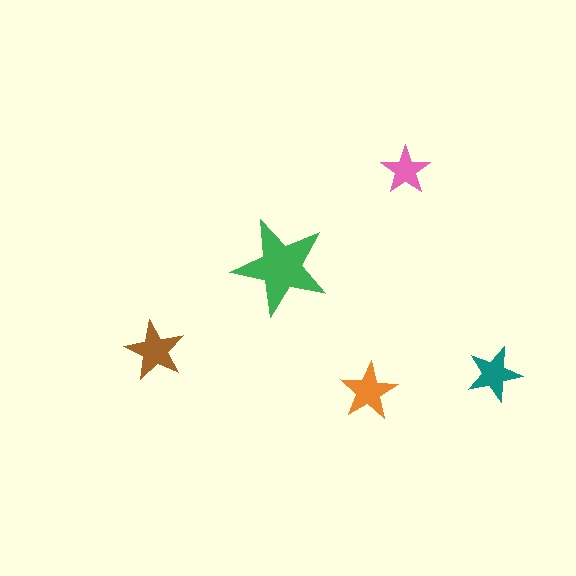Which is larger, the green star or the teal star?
The green one.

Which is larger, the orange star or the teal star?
The orange one.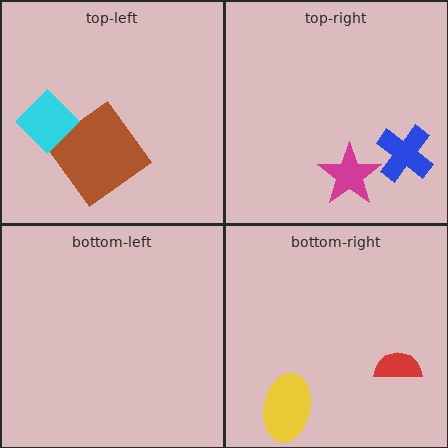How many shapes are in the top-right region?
2.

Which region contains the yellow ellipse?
The bottom-right region.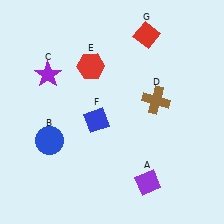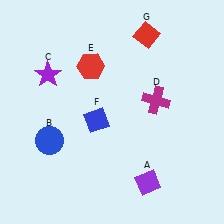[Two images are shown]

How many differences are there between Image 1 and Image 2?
There is 1 difference between the two images.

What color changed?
The cross (D) changed from brown in Image 1 to magenta in Image 2.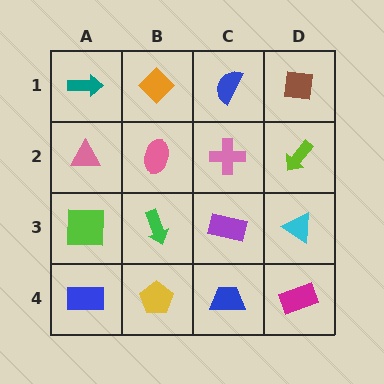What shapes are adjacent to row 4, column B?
A green arrow (row 3, column B), a blue rectangle (row 4, column A), a blue trapezoid (row 4, column C).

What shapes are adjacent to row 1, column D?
A lime arrow (row 2, column D), a blue semicircle (row 1, column C).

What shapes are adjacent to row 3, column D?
A lime arrow (row 2, column D), a magenta rectangle (row 4, column D), a purple rectangle (row 3, column C).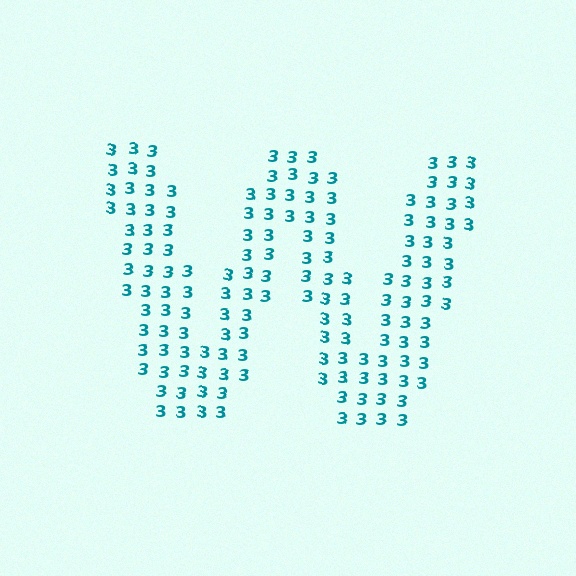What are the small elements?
The small elements are digit 3's.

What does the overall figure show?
The overall figure shows the letter W.